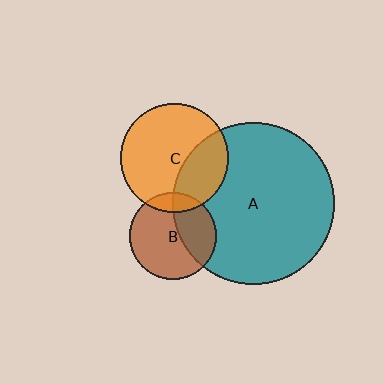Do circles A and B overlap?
Yes.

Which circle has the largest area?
Circle A (teal).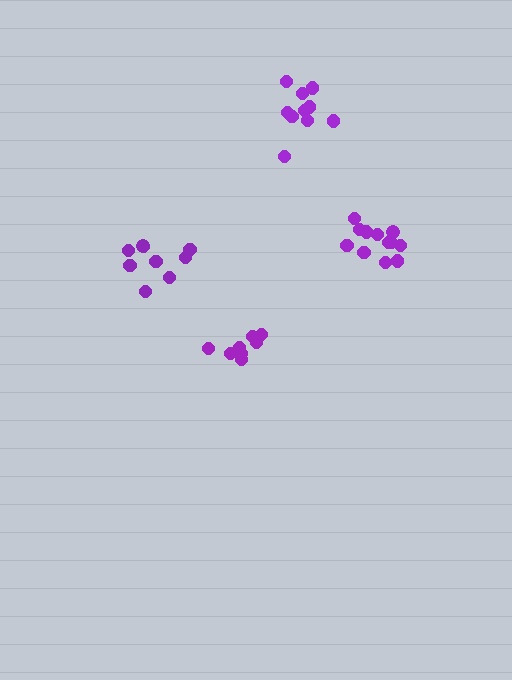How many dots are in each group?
Group 1: 9 dots, Group 2: 12 dots, Group 3: 10 dots, Group 4: 8 dots (39 total).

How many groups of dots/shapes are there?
There are 4 groups.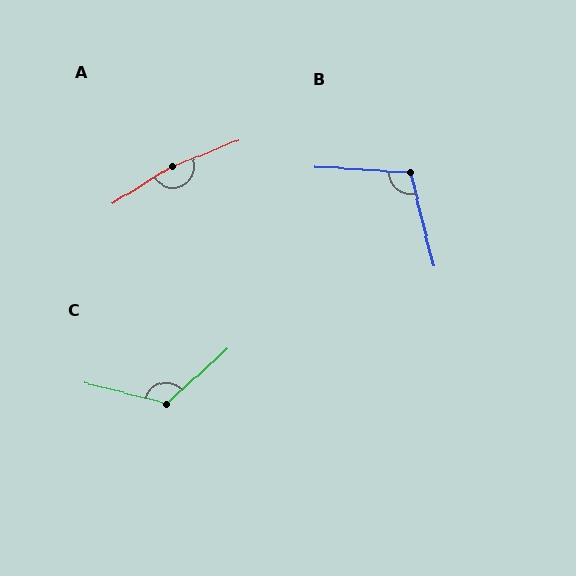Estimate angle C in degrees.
Approximately 124 degrees.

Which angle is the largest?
A, at approximately 170 degrees.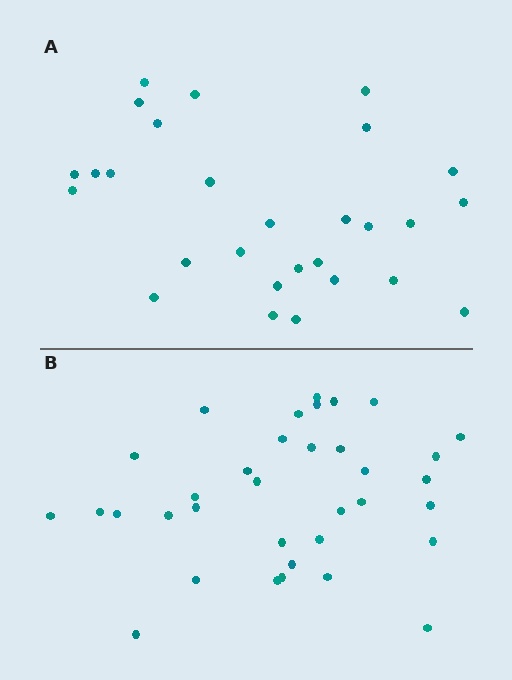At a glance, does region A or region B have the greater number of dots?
Region B (the bottom region) has more dots.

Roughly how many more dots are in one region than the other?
Region B has roughly 8 or so more dots than region A.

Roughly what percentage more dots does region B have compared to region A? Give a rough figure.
About 25% more.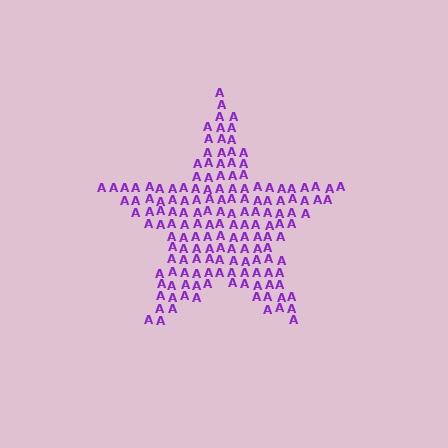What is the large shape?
The large shape is a star.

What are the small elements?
The small elements are letter A's.